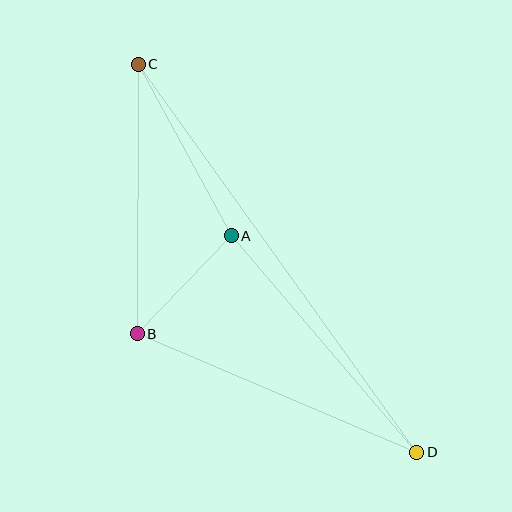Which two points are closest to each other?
Points A and B are closest to each other.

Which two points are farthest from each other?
Points C and D are farthest from each other.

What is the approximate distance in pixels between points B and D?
The distance between B and D is approximately 303 pixels.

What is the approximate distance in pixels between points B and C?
The distance between B and C is approximately 269 pixels.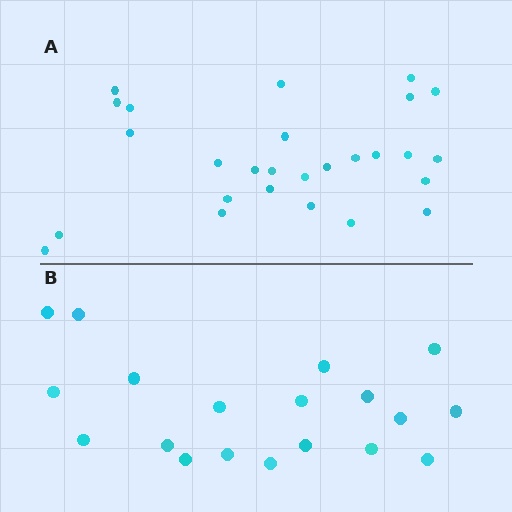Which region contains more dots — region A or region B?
Region A (the top region) has more dots.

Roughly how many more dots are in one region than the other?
Region A has roughly 8 or so more dots than region B.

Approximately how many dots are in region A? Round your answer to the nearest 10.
About 30 dots. (The exact count is 27, which rounds to 30.)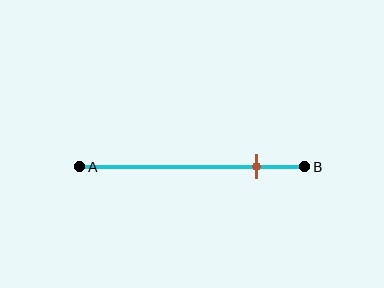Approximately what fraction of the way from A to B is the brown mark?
The brown mark is approximately 80% of the way from A to B.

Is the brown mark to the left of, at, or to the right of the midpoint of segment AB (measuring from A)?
The brown mark is to the right of the midpoint of segment AB.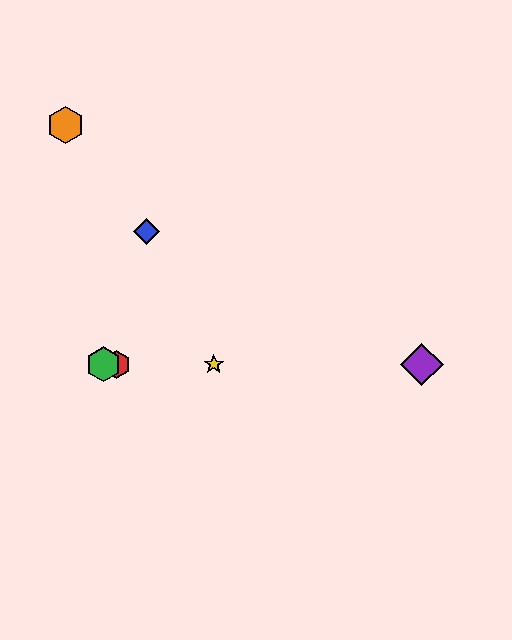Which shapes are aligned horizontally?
The red hexagon, the green hexagon, the yellow star, the purple diamond are aligned horizontally.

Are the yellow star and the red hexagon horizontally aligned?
Yes, both are at y≈364.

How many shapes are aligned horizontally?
4 shapes (the red hexagon, the green hexagon, the yellow star, the purple diamond) are aligned horizontally.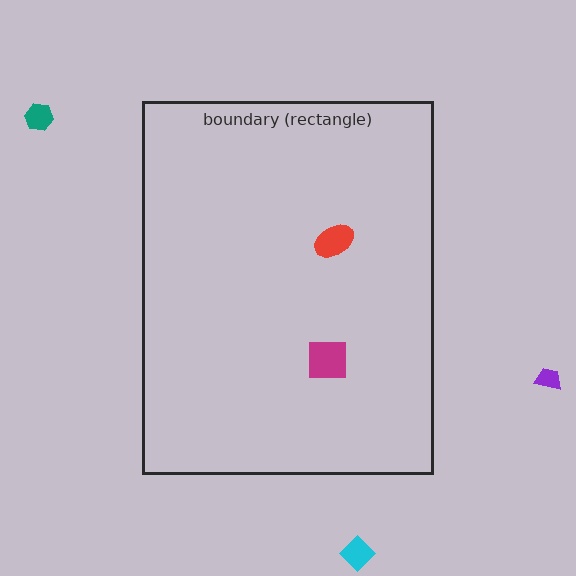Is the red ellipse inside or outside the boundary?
Inside.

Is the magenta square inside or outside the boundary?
Inside.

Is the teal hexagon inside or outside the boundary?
Outside.